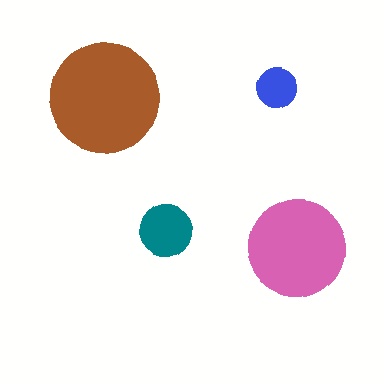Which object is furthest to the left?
The brown circle is leftmost.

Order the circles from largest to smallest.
the brown one, the pink one, the teal one, the blue one.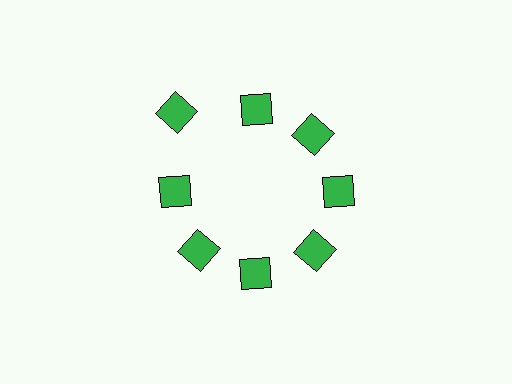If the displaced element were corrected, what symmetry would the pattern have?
It would have 8-fold rotational symmetry — the pattern would map onto itself every 45 degrees.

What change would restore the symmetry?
The symmetry would be restored by moving it inward, back onto the ring so that all 8 squares sit at equal angles and equal distance from the center.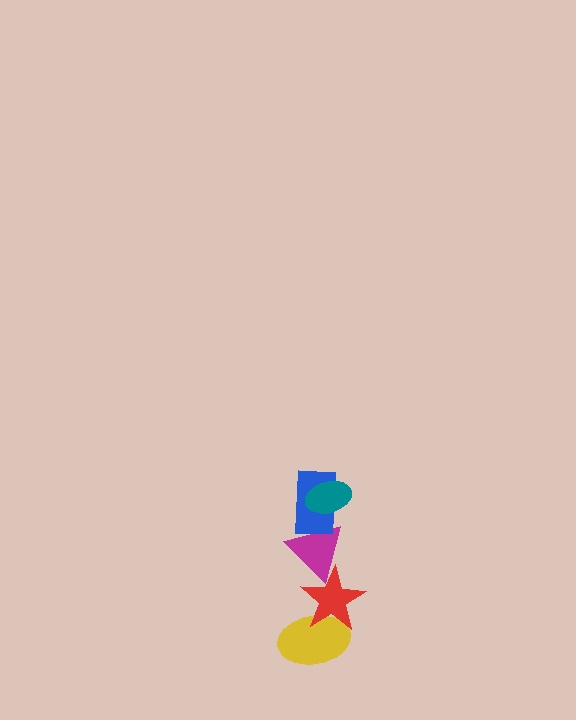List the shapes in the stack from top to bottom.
From top to bottom: the teal ellipse, the blue rectangle, the magenta triangle, the red star, the yellow ellipse.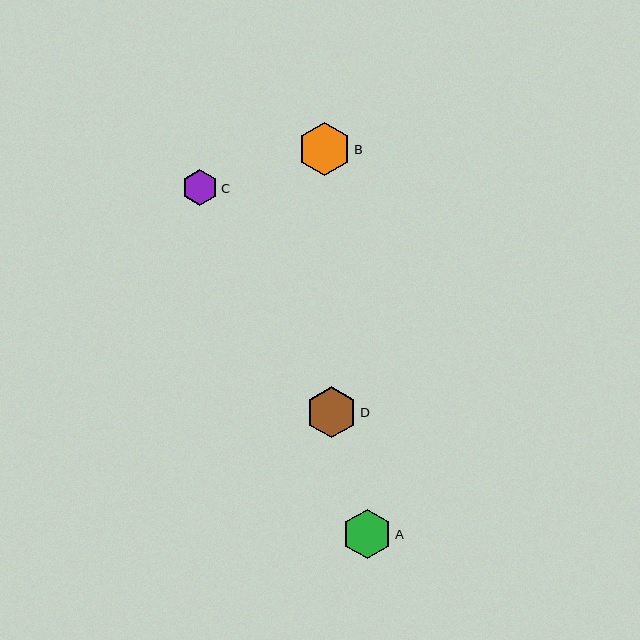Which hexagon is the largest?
Hexagon B is the largest with a size of approximately 54 pixels.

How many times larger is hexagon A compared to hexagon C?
Hexagon A is approximately 1.4 times the size of hexagon C.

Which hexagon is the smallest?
Hexagon C is the smallest with a size of approximately 36 pixels.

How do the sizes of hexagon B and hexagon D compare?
Hexagon B and hexagon D are approximately the same size.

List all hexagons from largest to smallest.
From largest to smallest: B, D, A, C.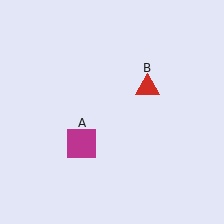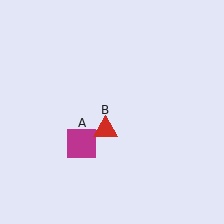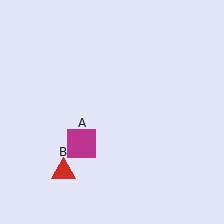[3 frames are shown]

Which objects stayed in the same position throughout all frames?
Magenta square (object A) remained stationary.